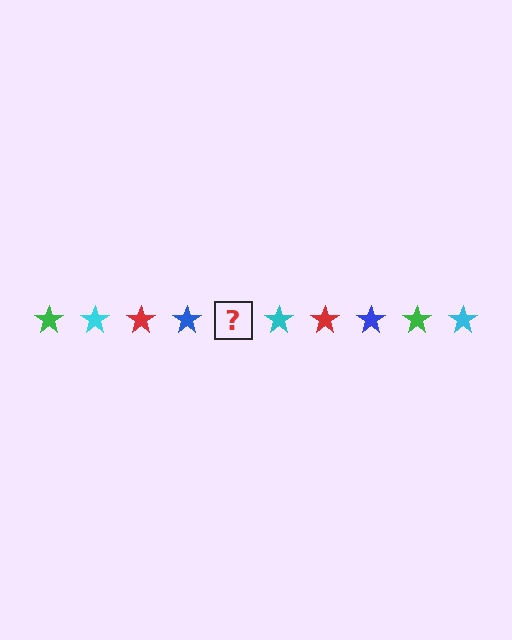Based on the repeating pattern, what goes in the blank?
The blank should be a green star.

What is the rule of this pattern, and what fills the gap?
The rule is that the pattern cycles through green, cyan, red, blue stars. The gap should be filled with a green star.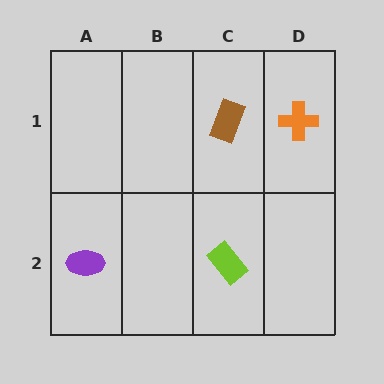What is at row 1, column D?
An orange cross.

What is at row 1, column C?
A brown rectangle.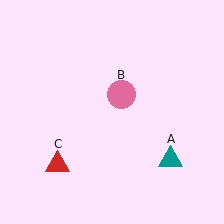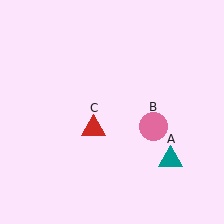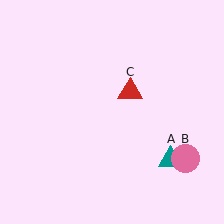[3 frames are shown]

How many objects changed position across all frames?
2 objects changed position: pink circle (object B), red triangle (object C).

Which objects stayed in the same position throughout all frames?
Teal triangle (object A) remained stationary.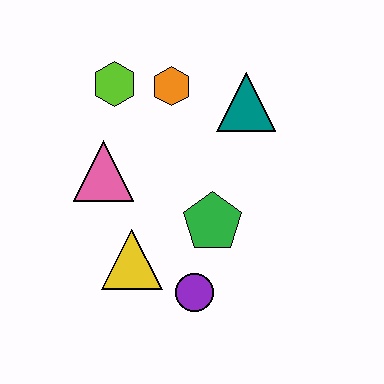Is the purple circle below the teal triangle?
Yes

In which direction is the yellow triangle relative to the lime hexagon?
The yellow triangle is below the lime hexagon.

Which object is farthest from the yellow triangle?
The teal triangle is farthest from the yellow triangle.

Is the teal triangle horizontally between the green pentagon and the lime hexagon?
No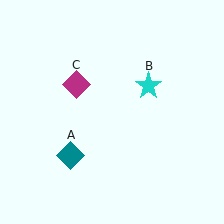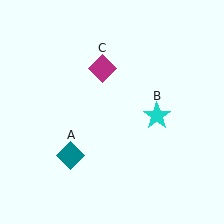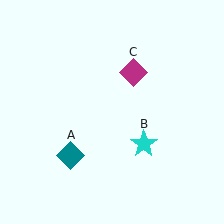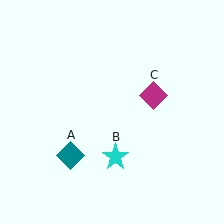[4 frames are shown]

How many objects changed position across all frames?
2 objects changed position: cyan star (object B), magenta diamond (object C).